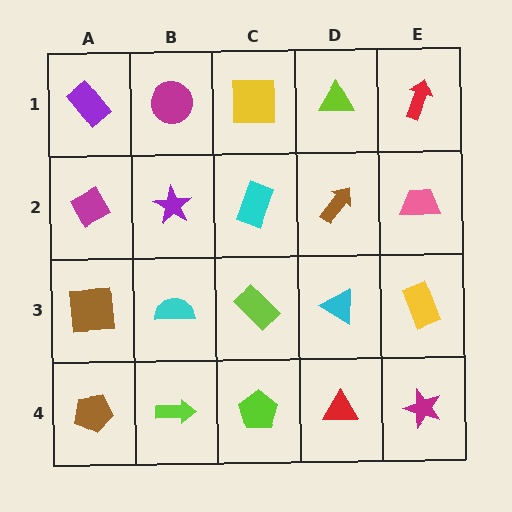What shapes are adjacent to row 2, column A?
A purple rectangle (row 1, column A), a brown square (row 3, column A), a purple star (row 2, column B).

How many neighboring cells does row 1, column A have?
2.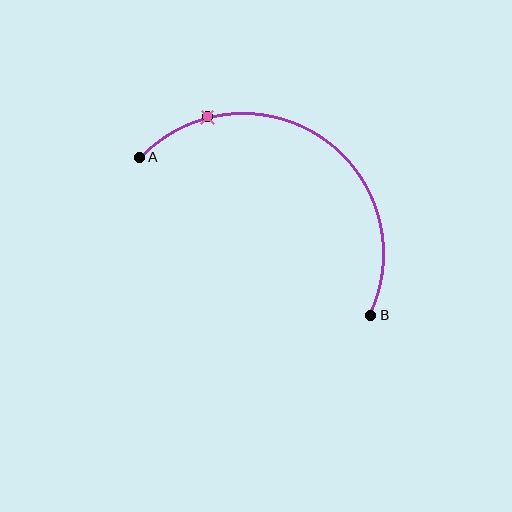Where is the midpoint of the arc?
The arc midpoint is the point on the curve farthest from the straight line joining A and B. It sits above and to the right of that line.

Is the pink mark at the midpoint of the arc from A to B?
No. The pink mark lies on the arc but is closer to endpoint A. The arc midpoint would be at the point on the curve equidistant along the arc from both A and B.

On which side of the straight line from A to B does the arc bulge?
The arc bulges above and to the right of the straight line connecting A and B.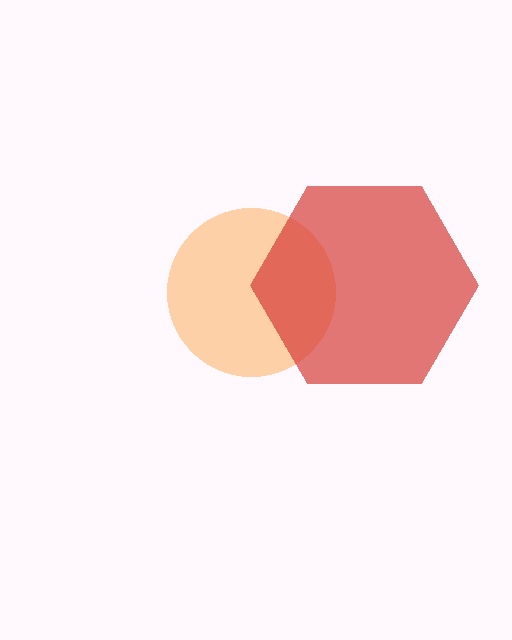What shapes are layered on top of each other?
The layered shapes are: an orange circle, a red hexagon.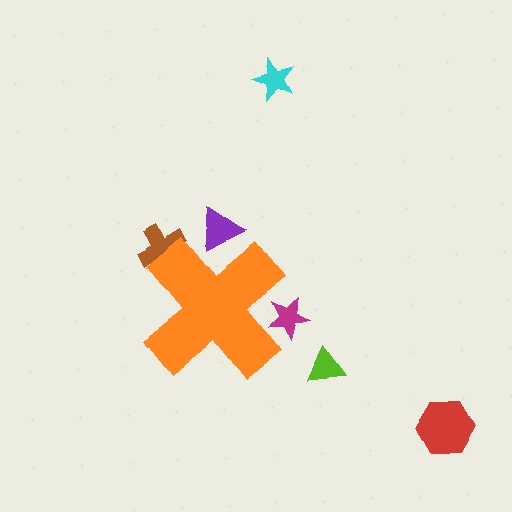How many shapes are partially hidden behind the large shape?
3 shapes are partially hidden.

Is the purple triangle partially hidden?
Yes, the purple triangle is partially hidden behind the orange cross.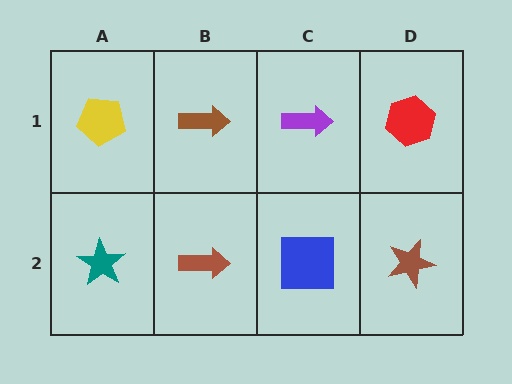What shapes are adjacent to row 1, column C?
A blue square (row 2, column C), a brown arrow (row 1, column B), a red hexagon (row 1, column D).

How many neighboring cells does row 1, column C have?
3.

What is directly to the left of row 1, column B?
A yellow pentagon.